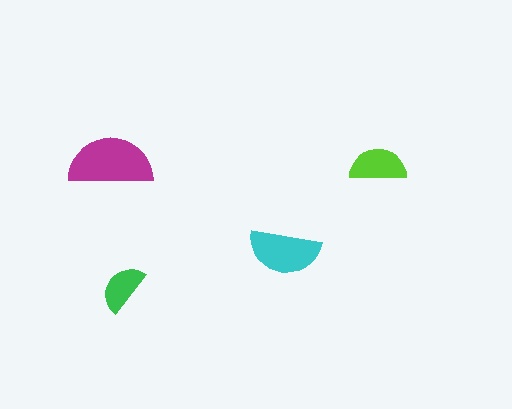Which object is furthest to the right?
The lime semicircle is rightmost.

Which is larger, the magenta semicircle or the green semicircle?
The magenta one.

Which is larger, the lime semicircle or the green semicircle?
The lime one.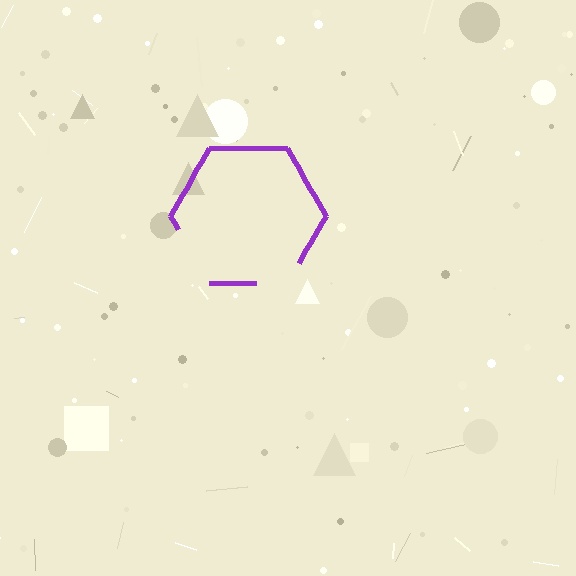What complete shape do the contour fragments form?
The contour fragments form a hexagon.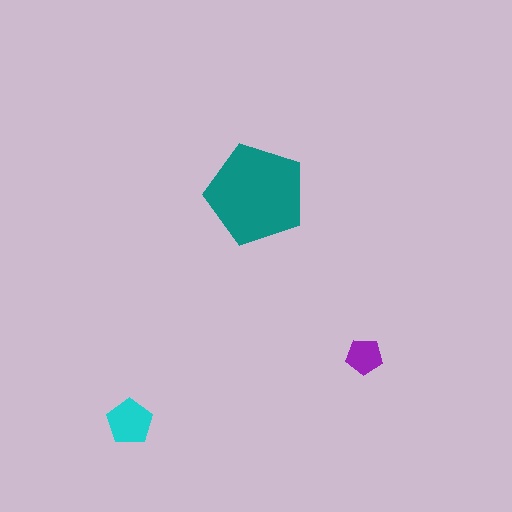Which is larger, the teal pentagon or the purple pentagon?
The teal one.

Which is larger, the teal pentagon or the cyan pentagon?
The teal one.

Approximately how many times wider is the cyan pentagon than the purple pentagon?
About 1.5 times wider.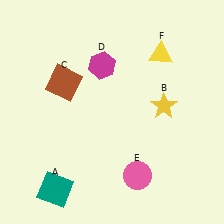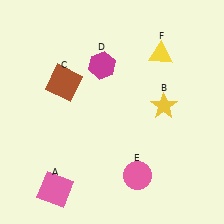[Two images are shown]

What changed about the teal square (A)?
In Image 1, A is teal. In Image 2, it changed to pink.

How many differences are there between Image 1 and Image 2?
There is 1 difference between the two images.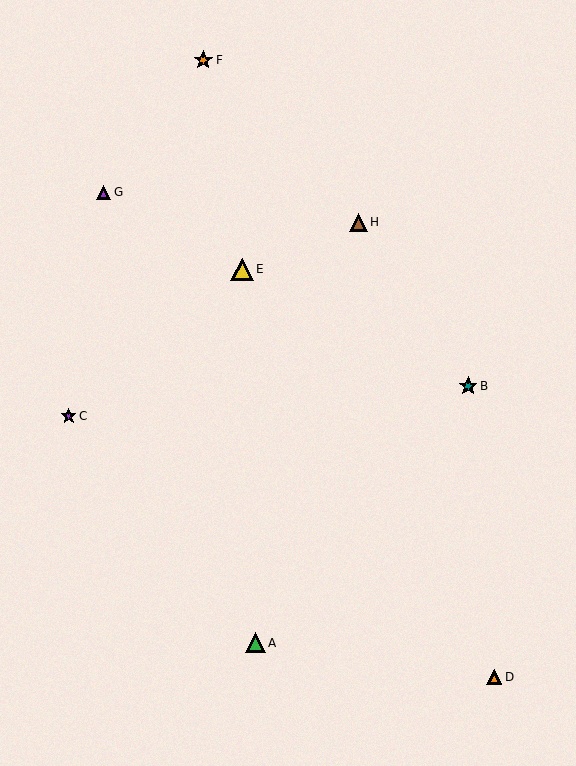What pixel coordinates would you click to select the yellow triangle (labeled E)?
Click at (242, 269) to select the yellow triangle E.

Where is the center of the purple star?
The center of the purple star is at (69, 416).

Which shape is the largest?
The yellow triangle (labeled E) is the largest.